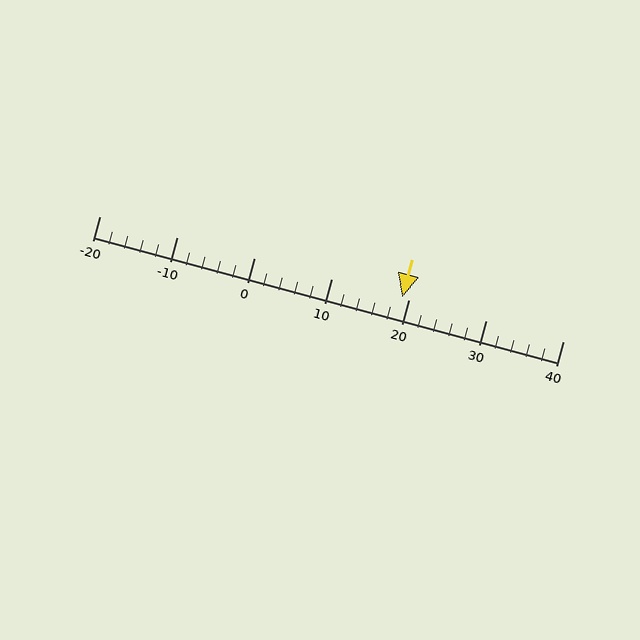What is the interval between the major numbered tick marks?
The major tick marks are spaced 10 units apart.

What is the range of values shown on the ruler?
The ruler shows values from -20 to 40.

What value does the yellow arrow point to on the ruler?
The yellow arrow points to approximately 19.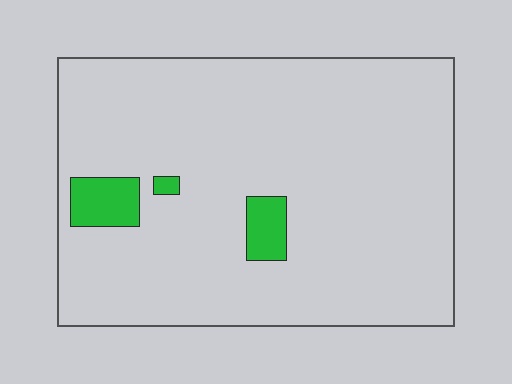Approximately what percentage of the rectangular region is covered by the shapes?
Approximately 5%.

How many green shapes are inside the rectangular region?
3.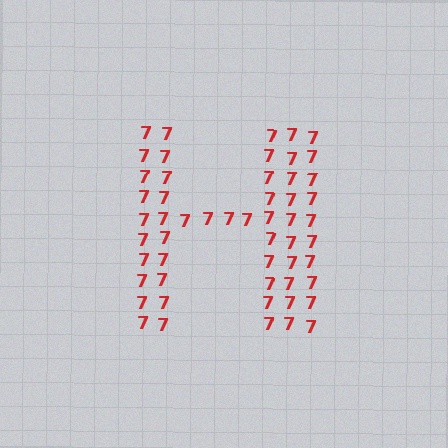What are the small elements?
The small elements are digit 7's.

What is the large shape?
The large shape is the letter H.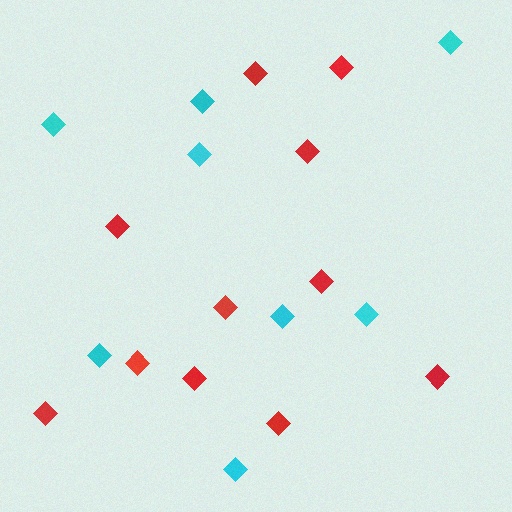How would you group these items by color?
There are 2 groups: one group of cyan diamonds (8) and one group of red diamonds (11).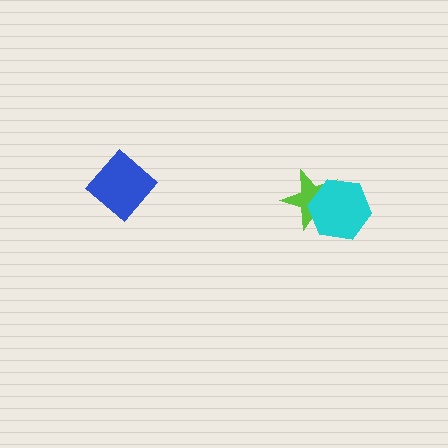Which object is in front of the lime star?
The cyan hexagon is in front of the lime star.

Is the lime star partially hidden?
Yes, it is partially covered by another shape.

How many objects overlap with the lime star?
1 object overlaps with the lime star.